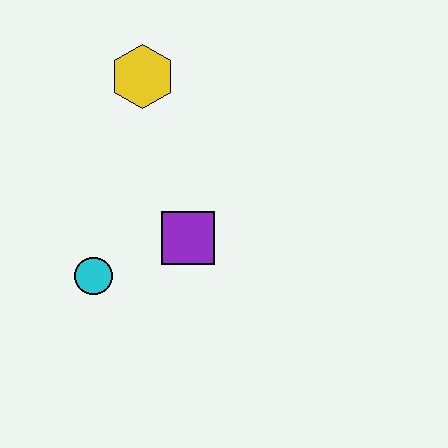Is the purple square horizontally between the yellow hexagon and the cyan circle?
No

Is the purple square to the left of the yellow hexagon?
No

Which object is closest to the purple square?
The cyan circle is closest to the purple square.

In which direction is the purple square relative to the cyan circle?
The purple square is to the right of the cyan circle.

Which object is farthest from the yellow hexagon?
The cyan circle is farthest from the yellow hexagon.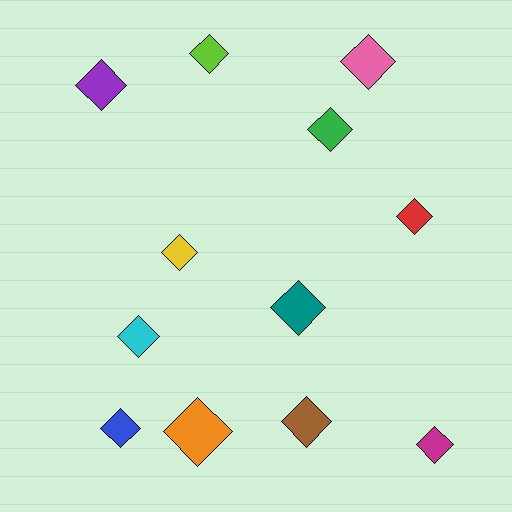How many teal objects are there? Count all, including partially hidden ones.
There is 1 teal object.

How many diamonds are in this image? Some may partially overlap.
There are 12 diamonds.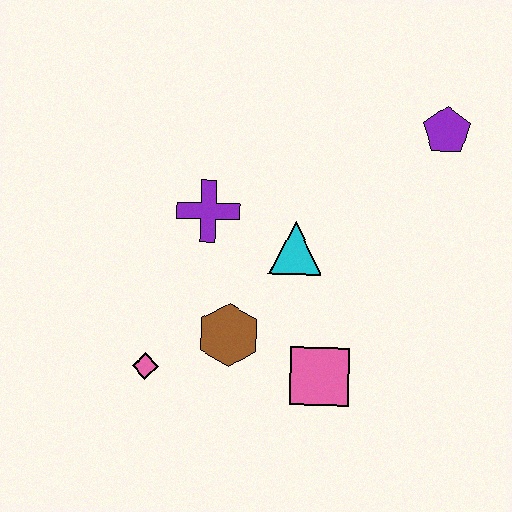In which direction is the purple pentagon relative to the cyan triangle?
The purple pentagon is to the right of the cyan triangle.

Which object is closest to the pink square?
The brown hexagon is closest to the pink square.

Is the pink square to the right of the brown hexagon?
Yes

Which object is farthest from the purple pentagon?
The pink diamond is farthest from the purple pentagon.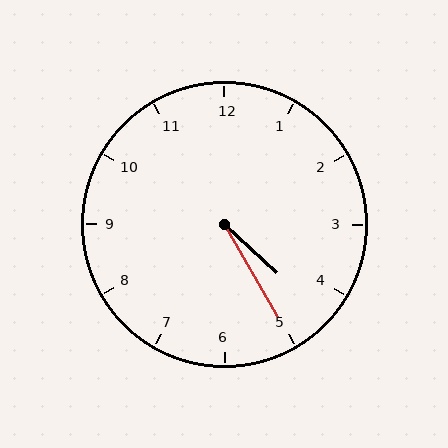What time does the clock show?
4:25.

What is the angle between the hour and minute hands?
Approximately 18 degrees.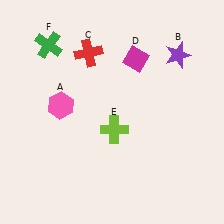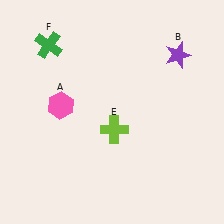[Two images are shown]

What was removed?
The red cross (C), the magenta diamond (D) were removed in Image 2.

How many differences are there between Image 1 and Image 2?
There are 2 differences between the two images.